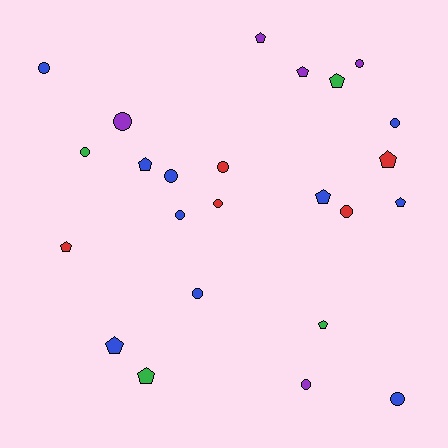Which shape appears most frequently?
Circle, with 13 objects.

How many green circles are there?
There is 1 green circle.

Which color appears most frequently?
Blue, with 10 objects.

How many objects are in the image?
There are 24 objects.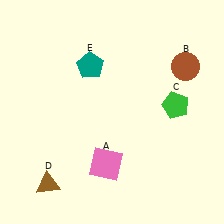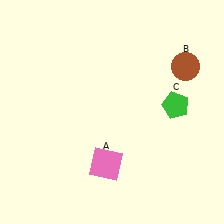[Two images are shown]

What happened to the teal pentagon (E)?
The teal pentagon (E) was removed in Image 2. It was in the top-left area of Image 1.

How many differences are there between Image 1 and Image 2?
There are 2 differences between the two images.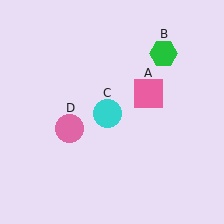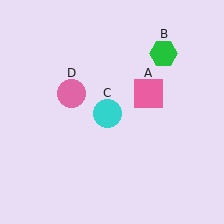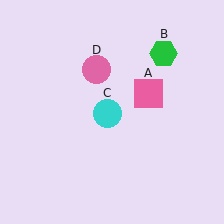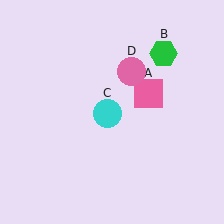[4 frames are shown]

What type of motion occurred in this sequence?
The pink circle (object D) rotated clockwise around the center of the scene.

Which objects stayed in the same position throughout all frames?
Pink square (object A) and green hexagon (object B) and cyan circle (object C) remained stationary.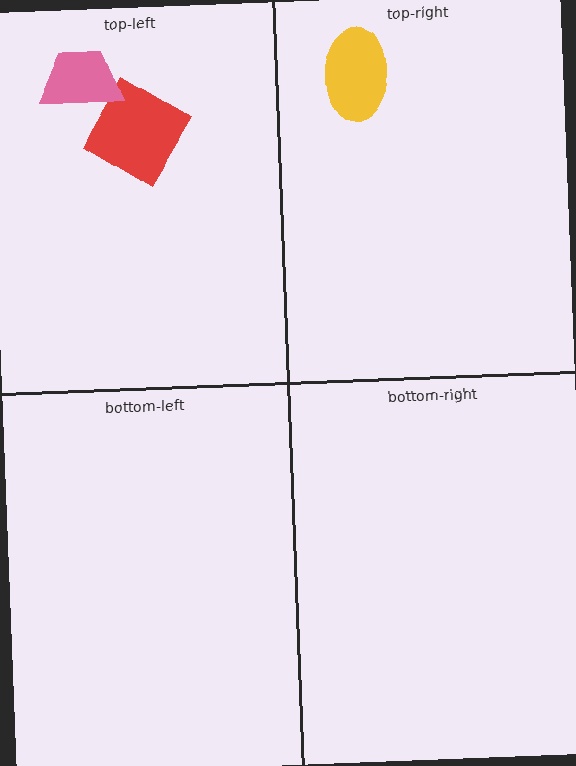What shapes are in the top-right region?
The yellow ellipse.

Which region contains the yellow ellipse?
The top-right region.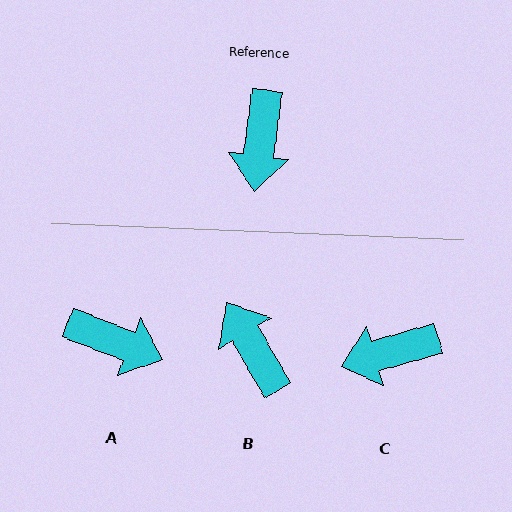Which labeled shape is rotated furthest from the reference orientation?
B, about 142 degrees away.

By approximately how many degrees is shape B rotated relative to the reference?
Approximately 142 degrees clockwise.